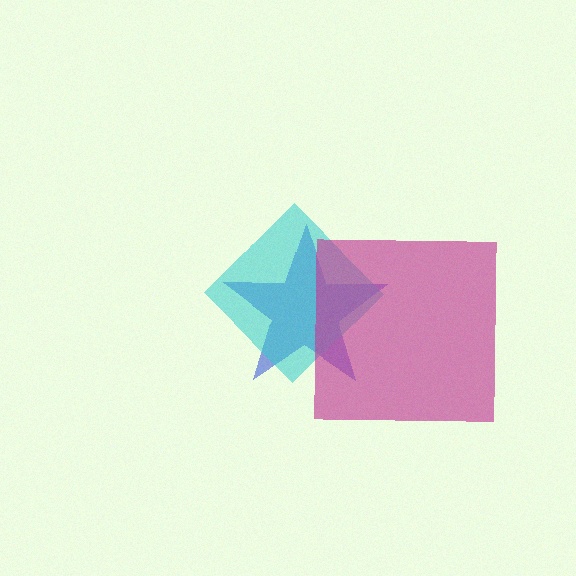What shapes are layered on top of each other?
The layered shapes are: a blue star, a cyan diamond, a magenta square.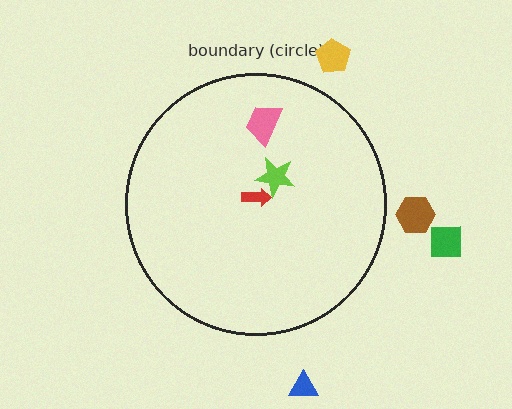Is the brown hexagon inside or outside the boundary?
Outside.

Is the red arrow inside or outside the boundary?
Inside.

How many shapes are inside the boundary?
3 inside, 4 outside.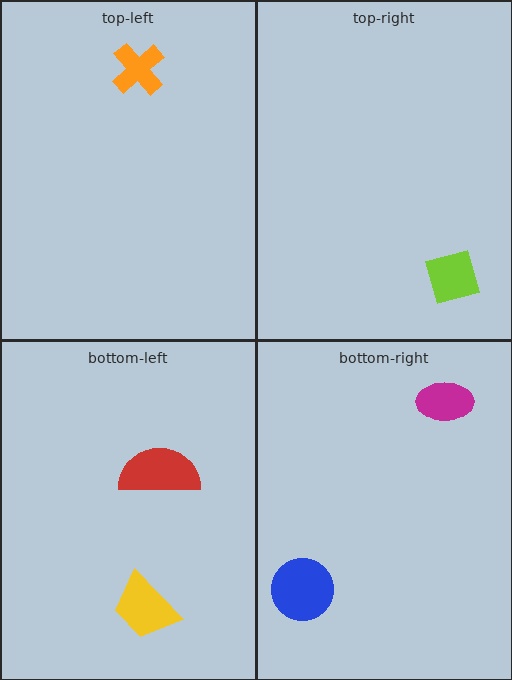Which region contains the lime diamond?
The top-right region.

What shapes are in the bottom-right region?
The magenta ellipse, the blue circle.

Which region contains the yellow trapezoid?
The bottom-left region.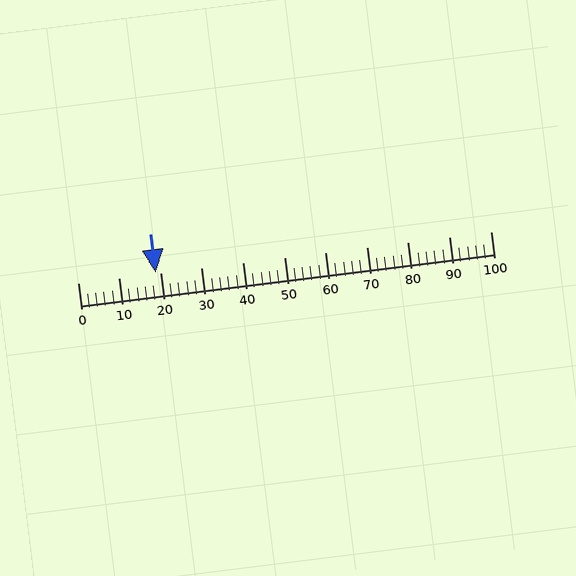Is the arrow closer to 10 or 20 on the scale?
The arrow is closer to 20.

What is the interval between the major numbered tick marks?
The major tick marks are spaced 10 units apart.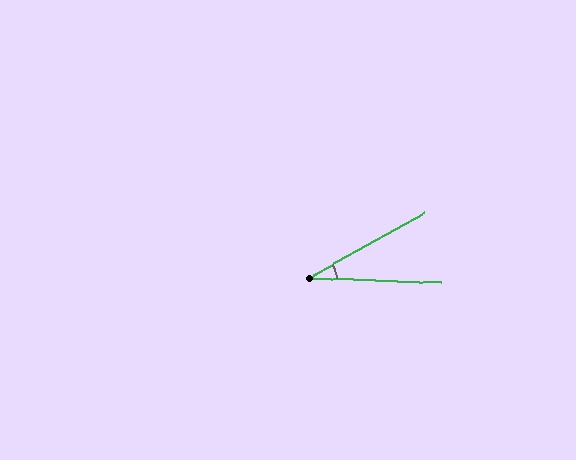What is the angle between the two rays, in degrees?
Approximately 31 degrees.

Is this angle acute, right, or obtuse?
It is acute.